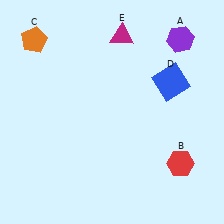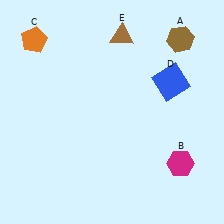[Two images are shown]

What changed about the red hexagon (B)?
In Image 1, B is red. In Image 2, it changed to magenta.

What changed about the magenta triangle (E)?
In Image 1, E is magenta. In Image 2, it changed to brown.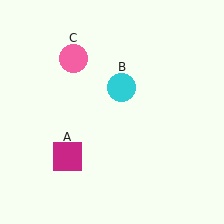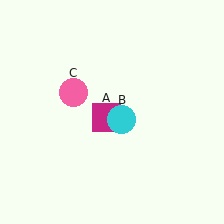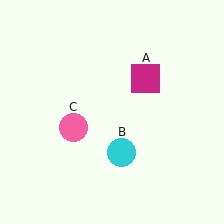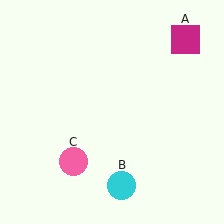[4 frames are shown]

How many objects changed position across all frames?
3 objects changed position: magenta square (object A), cyan circle (object B), pink circle (object C).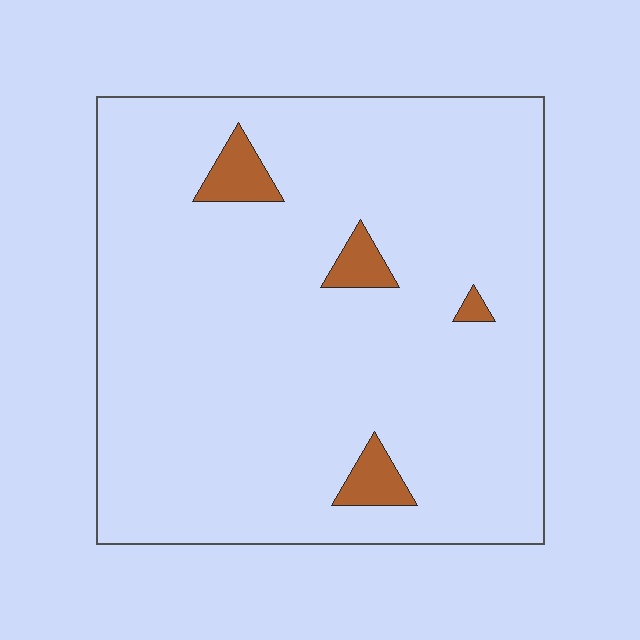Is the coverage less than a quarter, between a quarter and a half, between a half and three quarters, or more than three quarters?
Less than a quarter.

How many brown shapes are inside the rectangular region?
4.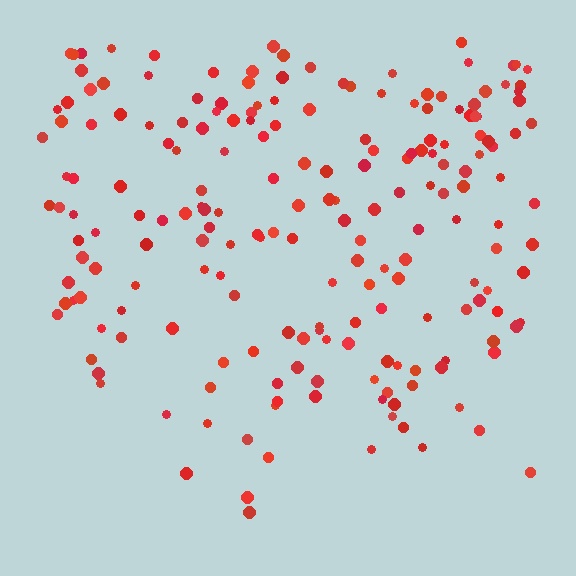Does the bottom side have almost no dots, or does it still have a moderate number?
Still a moderate number, just noticeably fewer than the top.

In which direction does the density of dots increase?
From bottom to top, with the top side densest.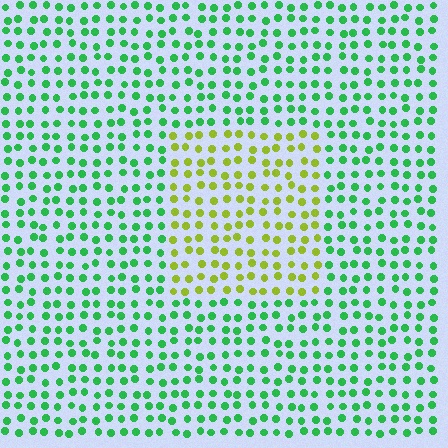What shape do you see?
I see a rectangle.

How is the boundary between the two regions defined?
The boundary is defined purely by a slight shift in hue (about 57 degrees). Spacing, size, and orientation are identical on both sides.